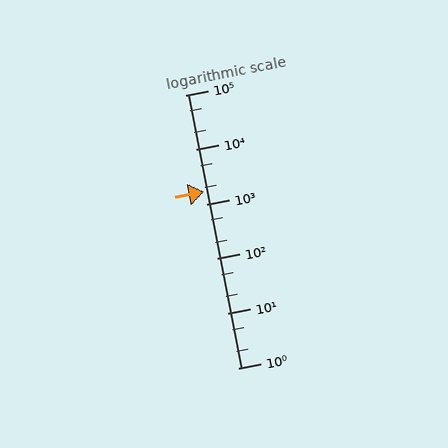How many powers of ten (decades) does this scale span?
The scale spans 5 decades, from 1 to 100000.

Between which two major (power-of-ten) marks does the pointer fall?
The pointer is between 1000 and 10000.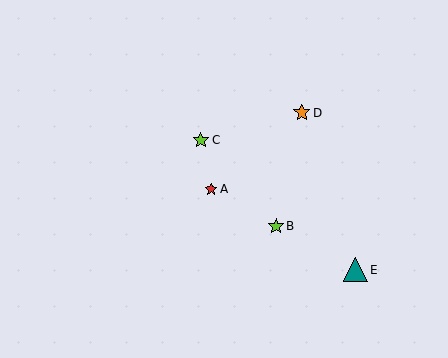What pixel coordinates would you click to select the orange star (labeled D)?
Click at (302, 113) to select the orange star D.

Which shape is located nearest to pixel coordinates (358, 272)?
The teal triangle (labeled E) at (355, 270) is nearest to that location.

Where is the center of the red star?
The center of the red star is at (211, 189).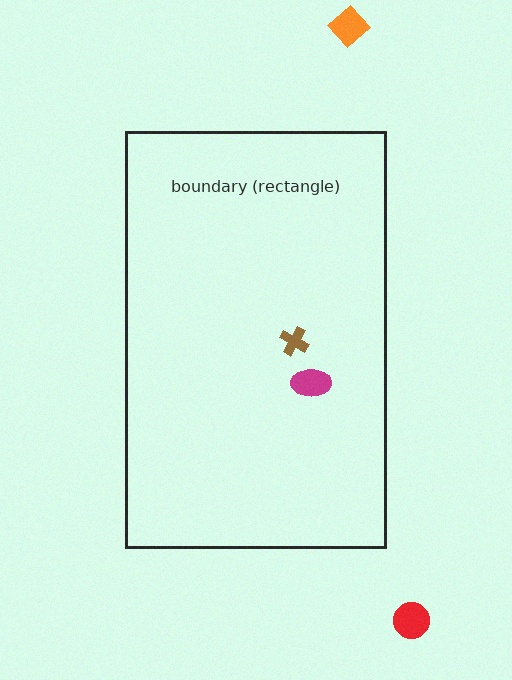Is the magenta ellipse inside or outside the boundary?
Inside.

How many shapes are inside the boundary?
2 inside, 2 outside.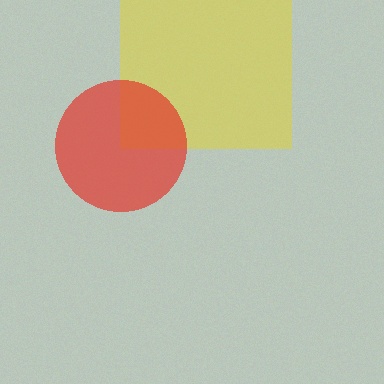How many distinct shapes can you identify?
There are 2 distinct shapes: a yellow square, a red circle.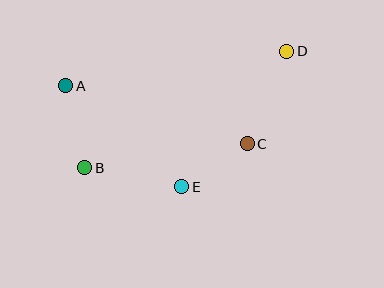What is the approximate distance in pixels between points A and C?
The distance between A and C is approximately 191 pixels.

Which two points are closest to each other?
Points C and E are closest to each other.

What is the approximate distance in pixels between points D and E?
The distance between D and E is approximately 172 pixels.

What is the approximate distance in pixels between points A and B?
The distance between A and B is approximately 84 pixels.